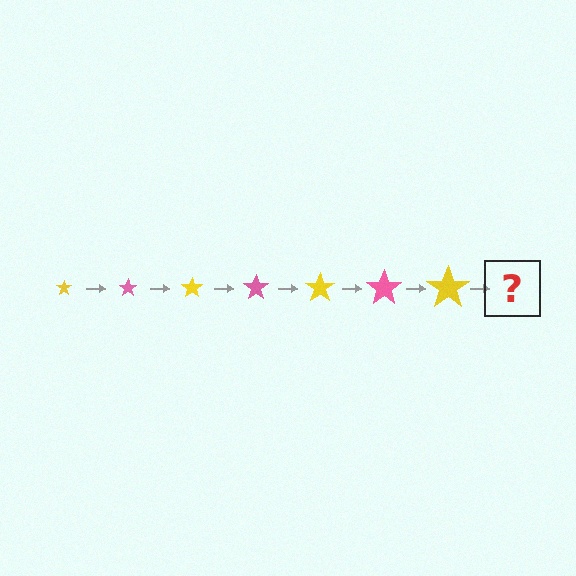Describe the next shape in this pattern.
It should be a pink star, larger than the previous one.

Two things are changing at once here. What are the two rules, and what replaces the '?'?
The two rules are that the star grows larger each step and the color cycles through yellow and pink. The '?' should be a pink star, larger than the previous one.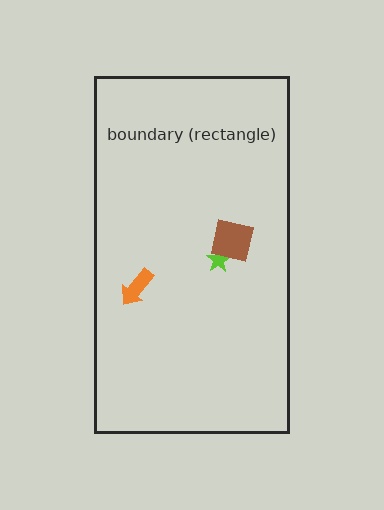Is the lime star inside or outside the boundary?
Inside.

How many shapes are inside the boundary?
3 inside, 0 outside.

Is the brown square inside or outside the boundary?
Inside.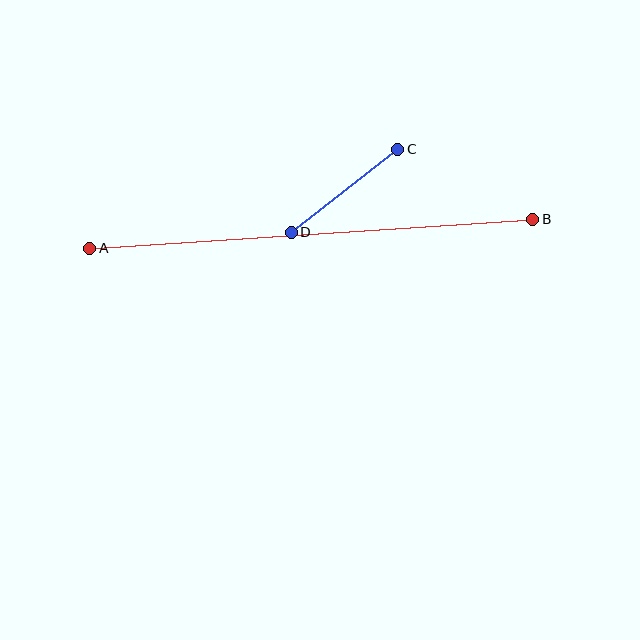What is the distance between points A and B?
The distance is approximately 444 pixels.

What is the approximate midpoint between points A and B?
The midpoint is at approximately (311, 234) pixels.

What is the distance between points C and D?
The distance is approximately 135 pixels.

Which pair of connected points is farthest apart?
Points A and B are farthest apart.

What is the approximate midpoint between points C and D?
The midpoint is at approximately (345, 191) pixels.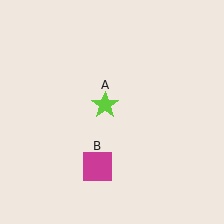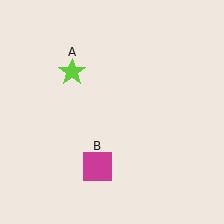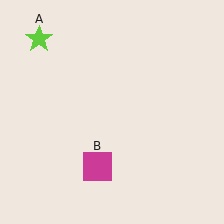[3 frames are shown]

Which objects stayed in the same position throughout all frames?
Magenta square (object B) remained stationary.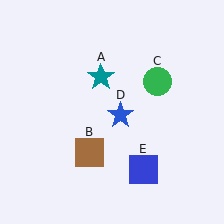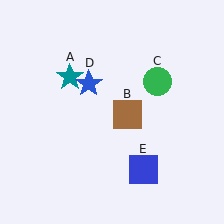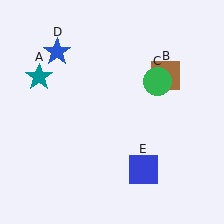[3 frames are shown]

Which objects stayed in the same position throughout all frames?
Green circle (object C) and blue square (object E) remained stationary.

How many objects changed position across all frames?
3 objects changed position: teal star (object A), brown square (object B), blue star (object D).